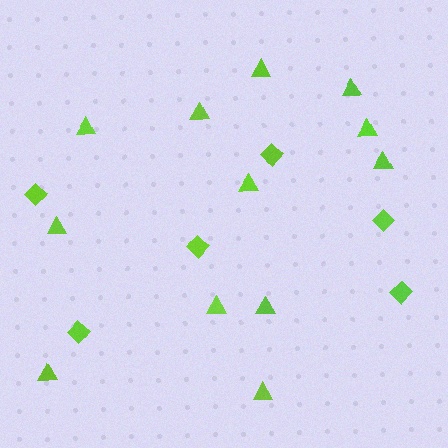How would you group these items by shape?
There are 2 groups: one group of triangles (12) and one group of diamonds (6).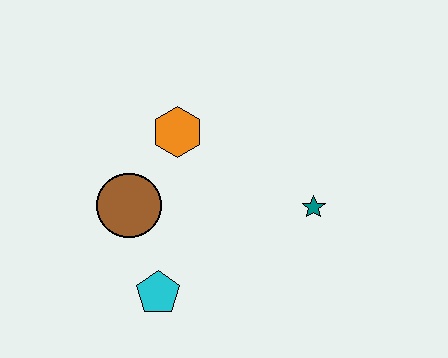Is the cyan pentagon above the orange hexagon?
No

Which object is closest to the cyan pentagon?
The brown circle is closest to the cyan pentagon.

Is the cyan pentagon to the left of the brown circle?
No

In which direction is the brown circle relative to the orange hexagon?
The brown circle is below the orange hexagon.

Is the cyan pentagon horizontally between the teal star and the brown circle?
Yes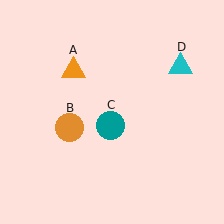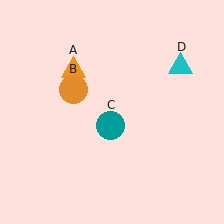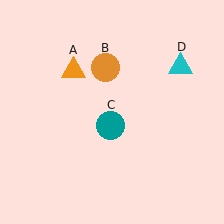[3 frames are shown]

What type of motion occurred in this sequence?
The orange circle (object B) rotated clockwise around the center of the scene.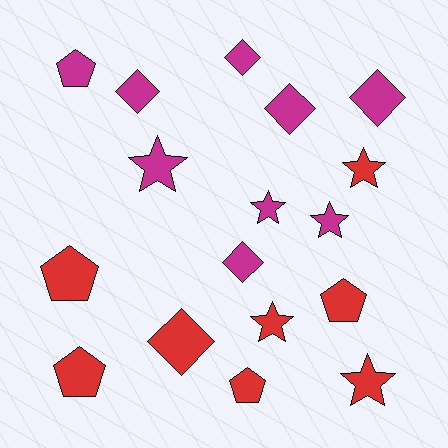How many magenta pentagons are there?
There is 1 magenta pentagon.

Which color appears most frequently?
Magenta, with 9 objects.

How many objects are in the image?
There are 17 objects.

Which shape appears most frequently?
Diamond, with 6 objects.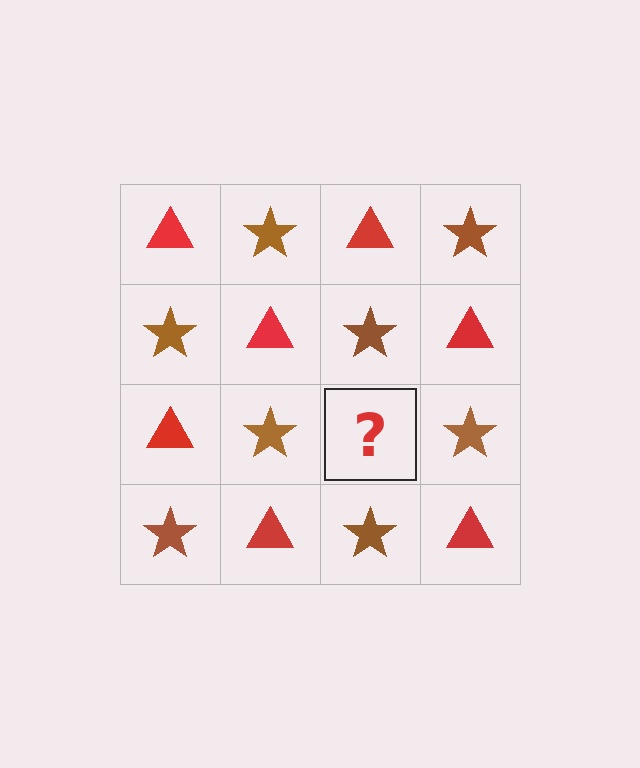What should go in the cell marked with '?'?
The missing cell should contain a red triangle.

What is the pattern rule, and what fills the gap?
The rule is that it alternates red triangle and brown star in a checkerboard pattern. The gap should be filled with a red triangle.